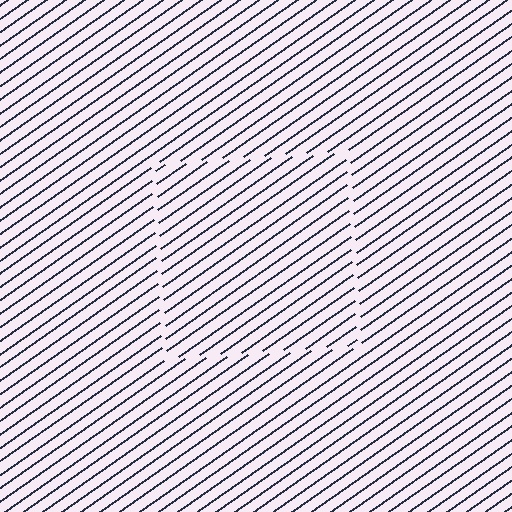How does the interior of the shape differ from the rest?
The interior of the shape contains the same grating, shifted by half a period — the contour is defined by the phase discontinuity where line-ends from the inner and outer gratings abut.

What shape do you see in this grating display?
An illusory square. The interior of the shape contains the same grating, shifted by half a period — the contour is defined by the phase discontinuity where line-ends from the inner and outer gratings abut.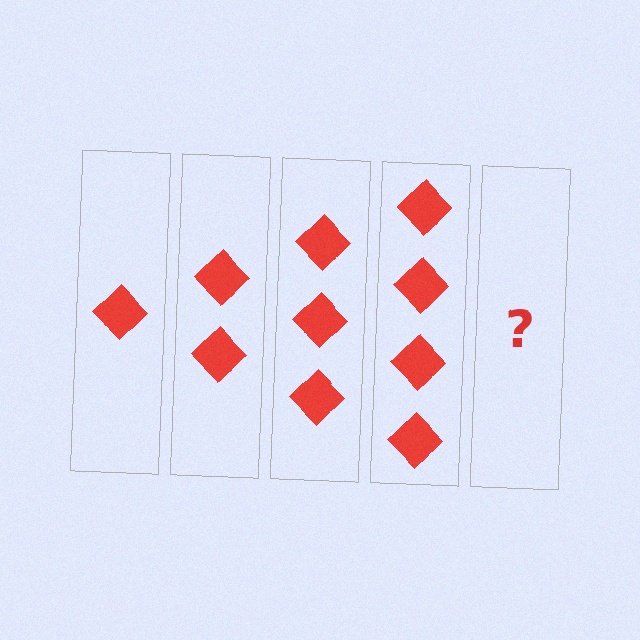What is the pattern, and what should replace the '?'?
The pattern is that each step adds one more diamond. The '?' should be 5 diamonds.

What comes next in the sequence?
The next element should be 5 diamonds.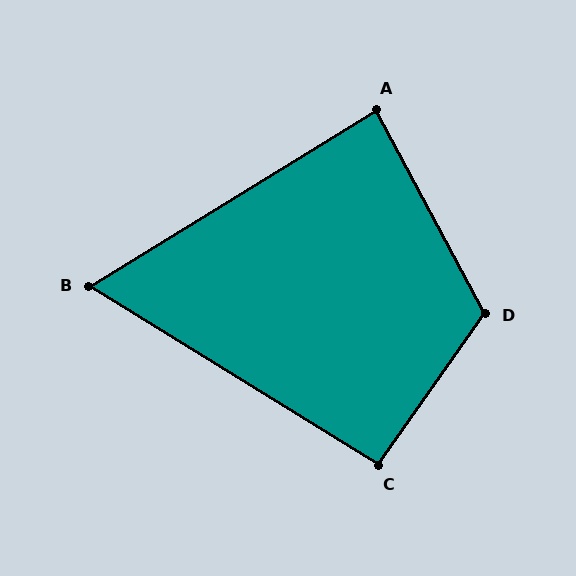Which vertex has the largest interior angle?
D, at approximately 117 degrees.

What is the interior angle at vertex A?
Approximately 87 degrees (approximately right).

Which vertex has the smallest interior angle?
B, at approximately 63 degrees.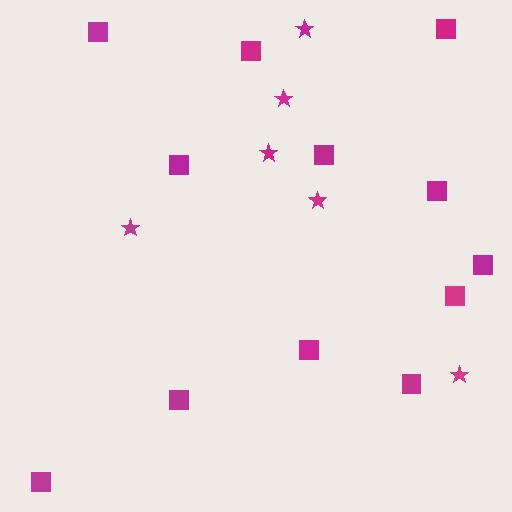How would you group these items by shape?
There are 2 groups: one group of stars (6) and one group of squares (12).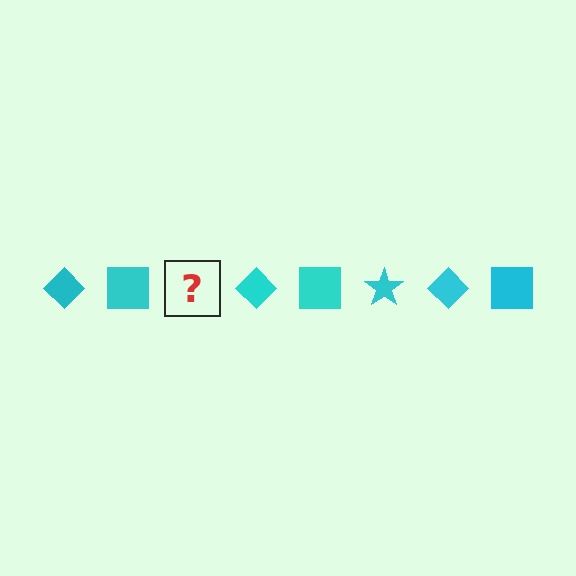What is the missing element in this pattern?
The missing element is a cyan star.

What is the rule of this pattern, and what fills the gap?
The rule is that the pattern cycles through diamond, square, star shapes in cyan. The gap should be filled with a cyan star.